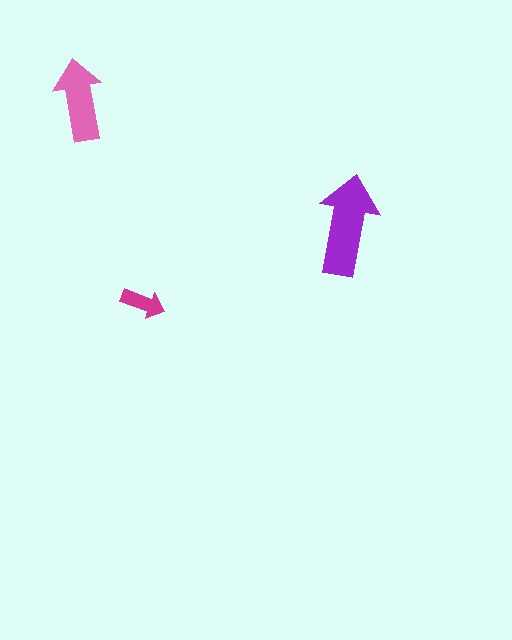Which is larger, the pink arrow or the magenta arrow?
The pink one.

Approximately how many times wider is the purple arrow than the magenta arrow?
About 2 times wider.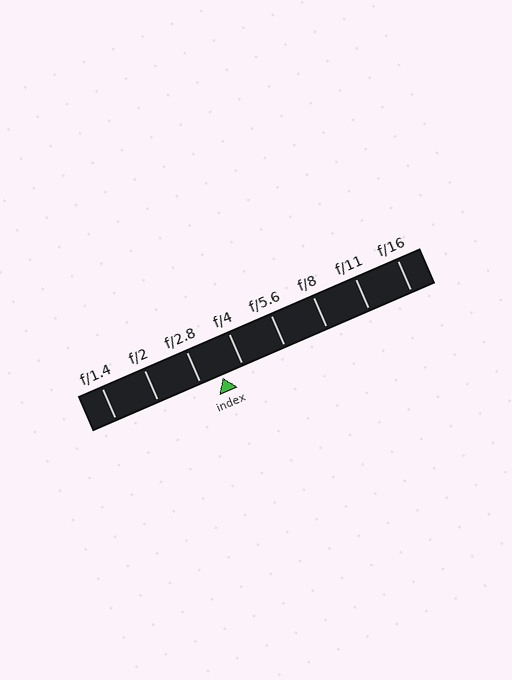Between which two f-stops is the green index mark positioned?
The index mark is between f/2.8 and f/4.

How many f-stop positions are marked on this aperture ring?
There are 8 f-stop positions marked.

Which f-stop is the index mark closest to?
The index mark is closest to f/4.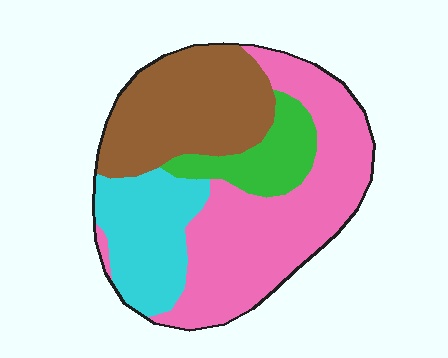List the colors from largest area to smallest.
From largest to smallest: pink, brown, cyan, green.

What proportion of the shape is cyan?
Cyan covers about 20% of the shape.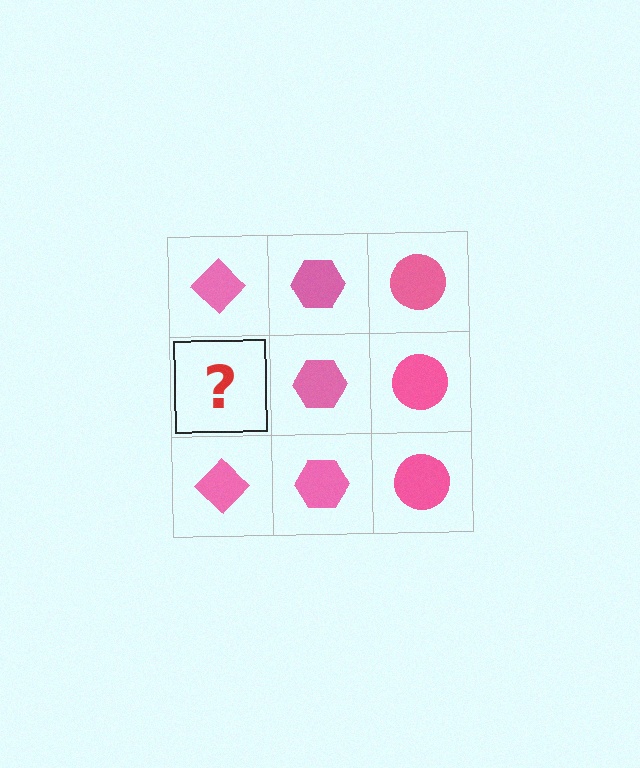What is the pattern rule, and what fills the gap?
The rule is that each column has a consistent shape. The gap should be filled with a pink diamond.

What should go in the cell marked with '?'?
The missing cell should contain a pink diamond.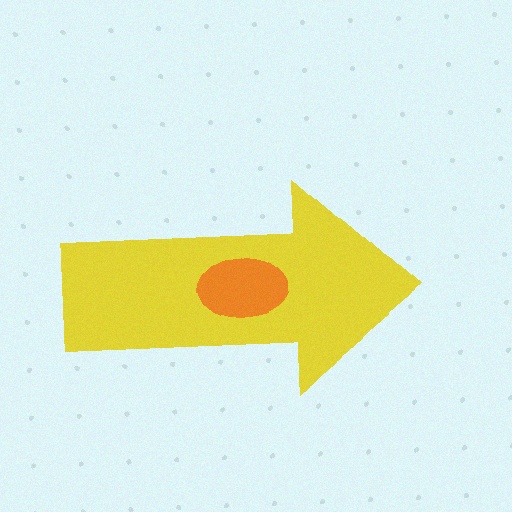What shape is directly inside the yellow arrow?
The orange ellipse.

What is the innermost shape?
The orange ellipse.